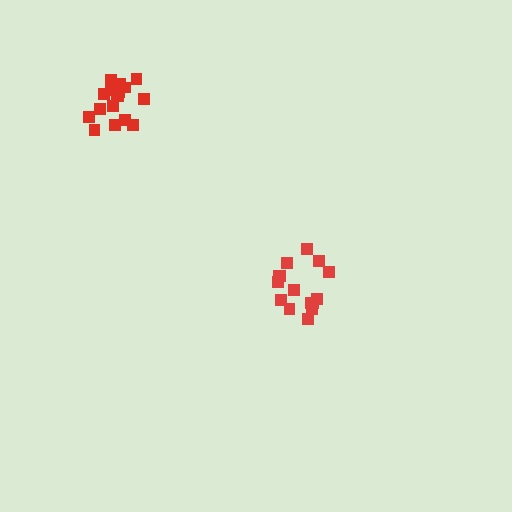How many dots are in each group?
Group 1: 15 dots, Group 2: 19 dots (34 total).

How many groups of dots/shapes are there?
There are 2 groups.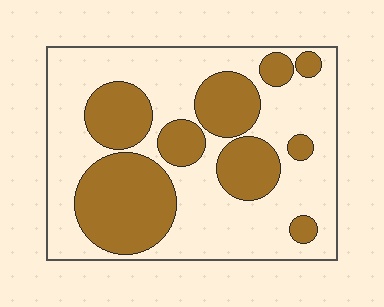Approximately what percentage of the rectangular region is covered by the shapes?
Approximately 35%.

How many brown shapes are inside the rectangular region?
9.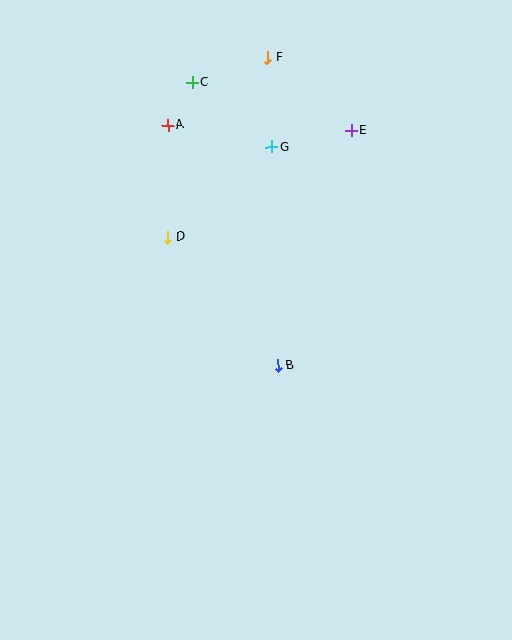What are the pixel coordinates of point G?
Point G is at (272, 147).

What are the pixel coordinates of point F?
Point F is at (268, 58).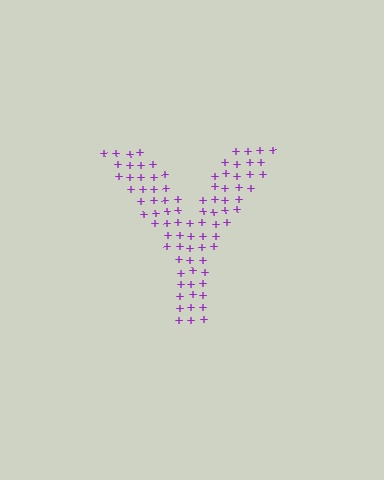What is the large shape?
The large shape is the letter Y.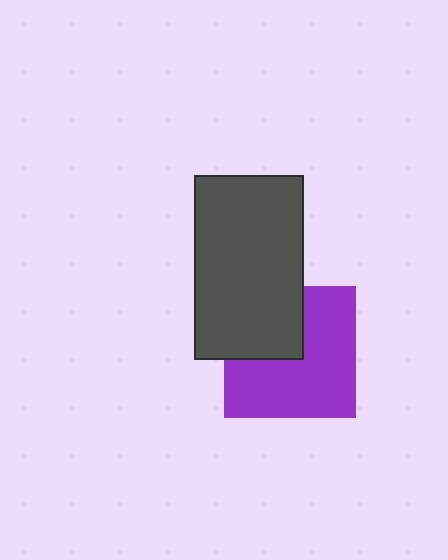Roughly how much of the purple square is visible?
Most of it is visible (roughly 66%).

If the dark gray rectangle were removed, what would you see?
You would see the complete purple square.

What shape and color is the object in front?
The object in front is a dark gray rectangle.